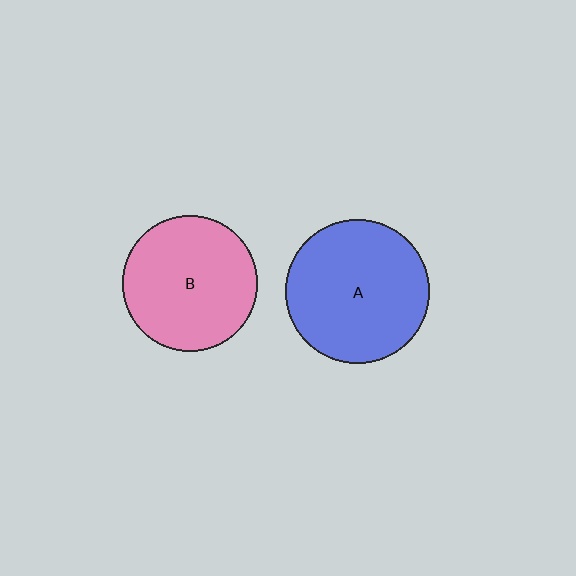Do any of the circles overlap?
No, none of the circles overlap.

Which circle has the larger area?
Circle A (blue).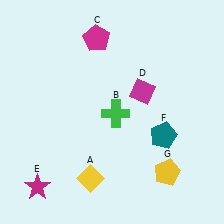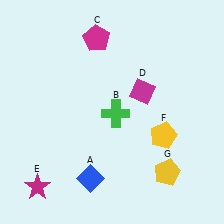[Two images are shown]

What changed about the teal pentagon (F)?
In Image 1, F is teal. In Image 2, it changed to yellow.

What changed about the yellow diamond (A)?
In Image 1, A is yellow. In Image 2, it changed to blue.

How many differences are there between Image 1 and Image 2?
There are 2 differences between the two images.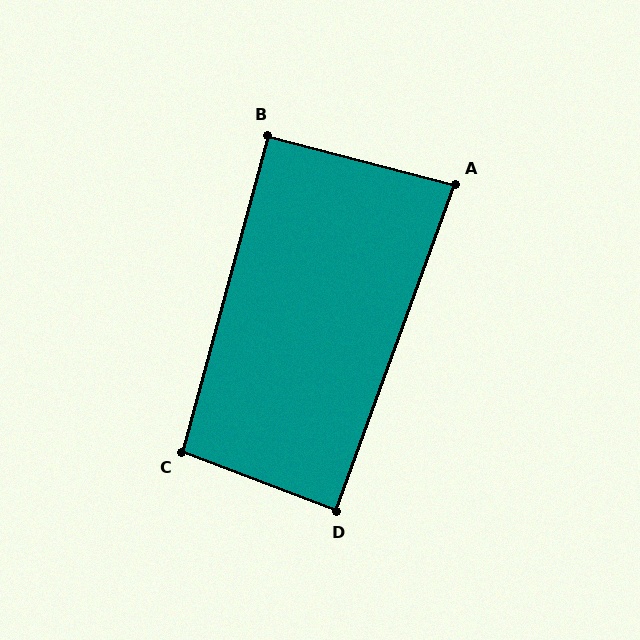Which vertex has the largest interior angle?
C, at approximately 96 degrees.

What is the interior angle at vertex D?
Approximately 89 degrees (approximately right).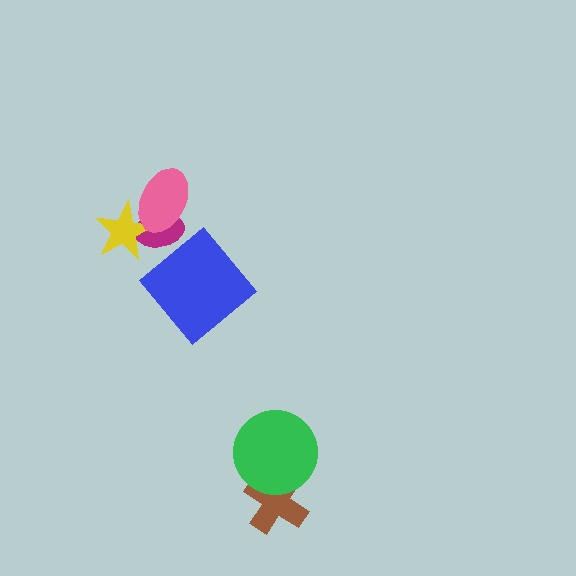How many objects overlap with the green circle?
1 object overlaps with the green circle.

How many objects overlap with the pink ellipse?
2 objects overlap with the pink ellipse.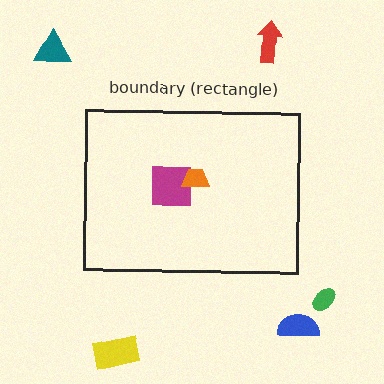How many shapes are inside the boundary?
2 inside, 5 outside.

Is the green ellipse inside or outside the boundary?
Outside.